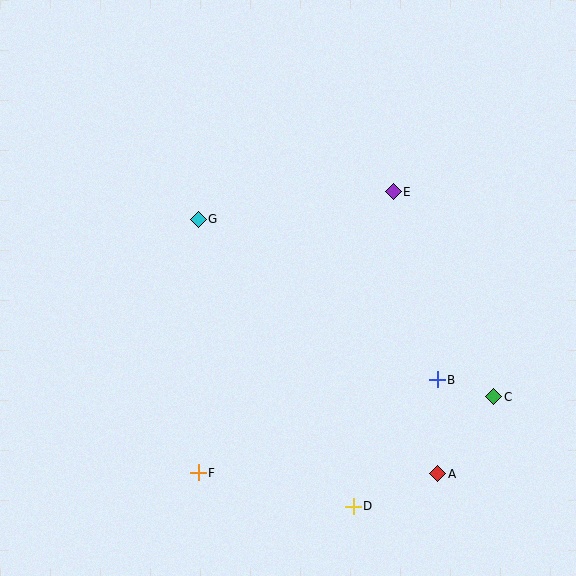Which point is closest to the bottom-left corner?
Point F is closest to the bottom-left corner.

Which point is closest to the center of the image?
Point G at (198, 219) is closest to the center.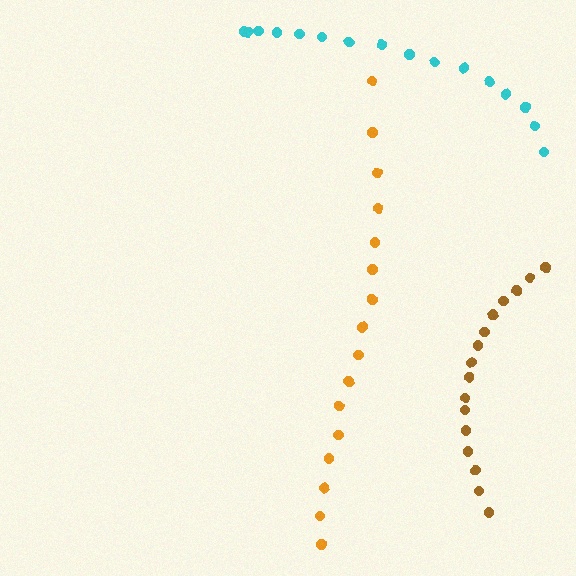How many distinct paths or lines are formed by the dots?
There are 3 distinct paths.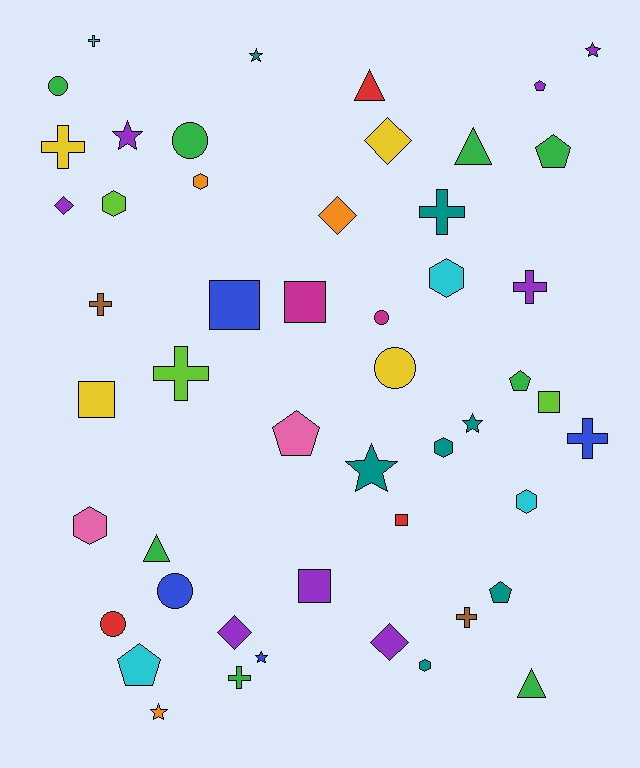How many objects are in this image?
There are 50 objects.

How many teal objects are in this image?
There are 7 teal objects.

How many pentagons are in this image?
There are 6 pentagons.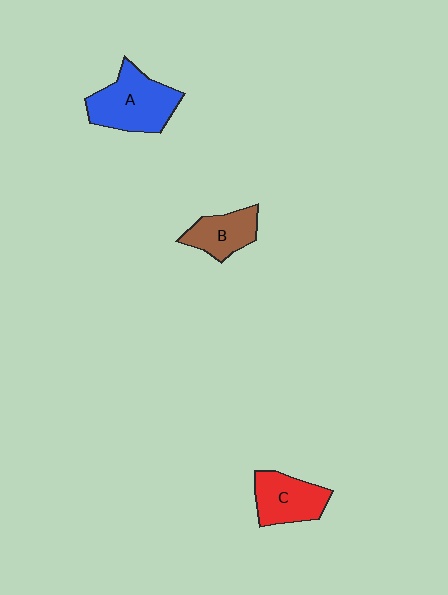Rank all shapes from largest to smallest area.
From largest to smallest: A (blue), C (red), B (brown).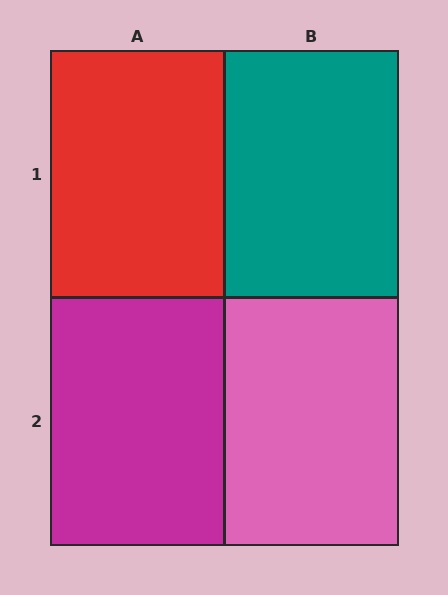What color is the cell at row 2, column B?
Pink.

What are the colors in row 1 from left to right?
Red, teal.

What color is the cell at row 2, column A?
Magenta.